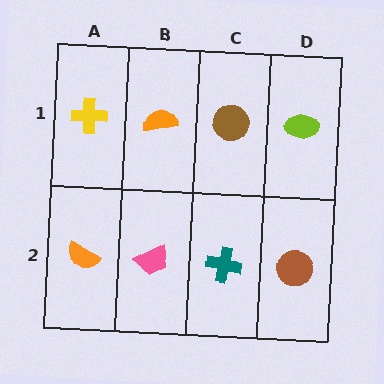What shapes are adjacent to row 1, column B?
A pink trapezoid (row 2, column B), a yellow cross (row 1, column A), a brown circle (row 1, column C).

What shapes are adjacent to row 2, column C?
A brown circle (row 1, column C), a pink trapezoid (row 2, column B), a brown circle (row 2, column D).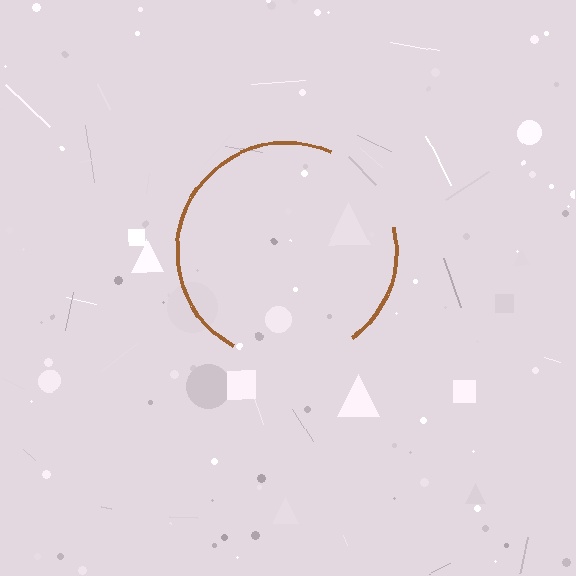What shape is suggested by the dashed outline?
The dashed outline suggests a circle.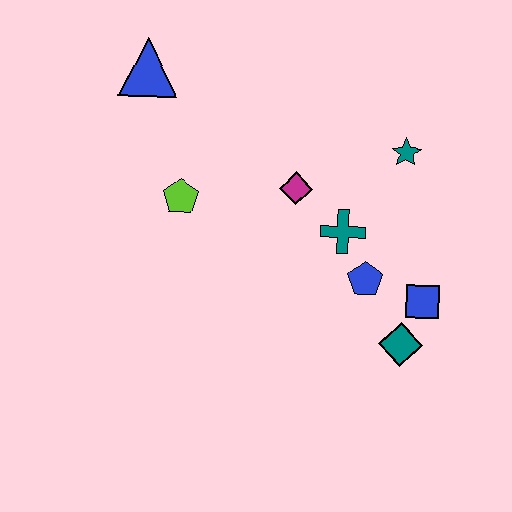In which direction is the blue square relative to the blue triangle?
The blue square is to the right of the blue triangle.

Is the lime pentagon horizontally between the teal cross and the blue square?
No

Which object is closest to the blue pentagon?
The teal cross is closest to the blue pentagon.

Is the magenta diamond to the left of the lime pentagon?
No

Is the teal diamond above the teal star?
No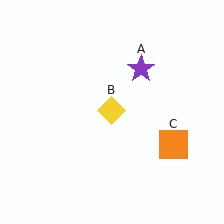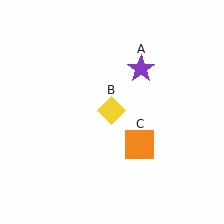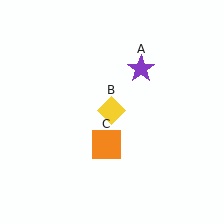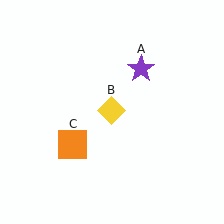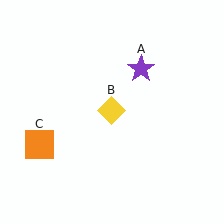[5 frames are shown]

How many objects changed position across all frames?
1 object changed position: orange square (object C).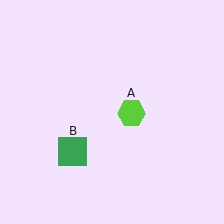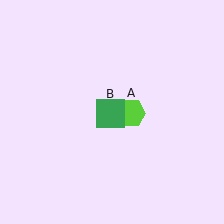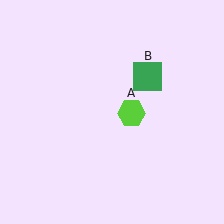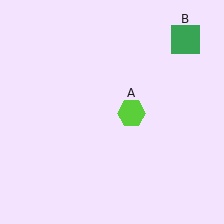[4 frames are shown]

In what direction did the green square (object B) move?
The green square (object B) moved up and to the right.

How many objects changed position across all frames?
1 object changed position: green square (object B).